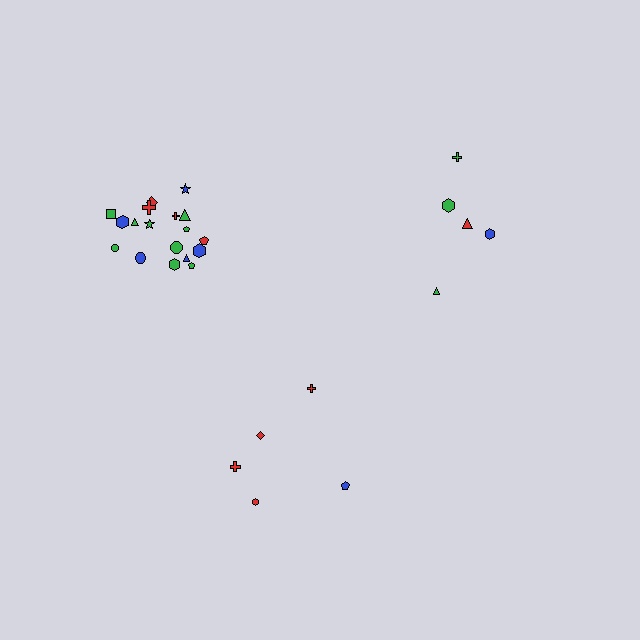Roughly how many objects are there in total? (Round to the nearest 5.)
Roughly 30 objects in total.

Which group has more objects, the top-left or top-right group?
The top-left group.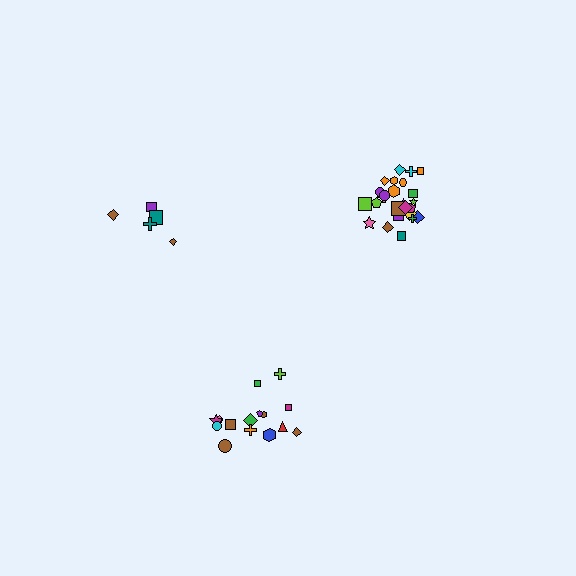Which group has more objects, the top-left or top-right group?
The top-right group.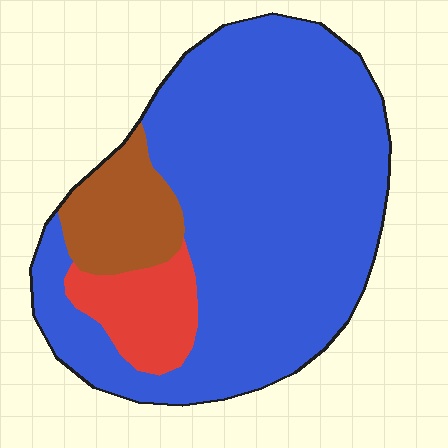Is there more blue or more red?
Blue.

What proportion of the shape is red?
Red takes up about one tenth (1/10) of the shape.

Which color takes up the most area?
Blue, at roughly 75%.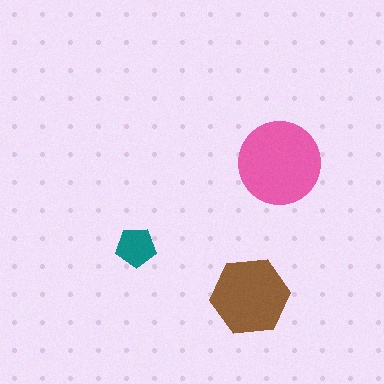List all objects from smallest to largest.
The teal pentagon, the brown hexagon, the pink circle.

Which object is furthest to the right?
The pink circle is rightmost.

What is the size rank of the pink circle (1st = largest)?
1st.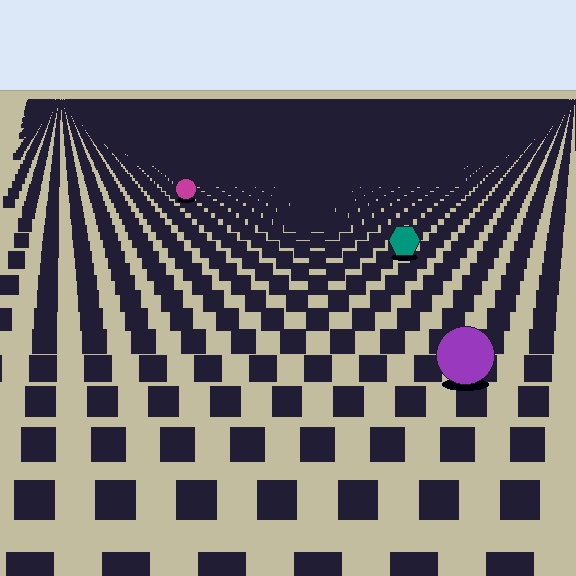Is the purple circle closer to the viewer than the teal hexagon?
Yes. The purple circle is closer — you can tell from the texture gradient: the ground texture is coarser near it.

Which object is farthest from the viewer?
The magenta circle is farthest from the viewer. It appears smaller and the ground texture around it is denser.